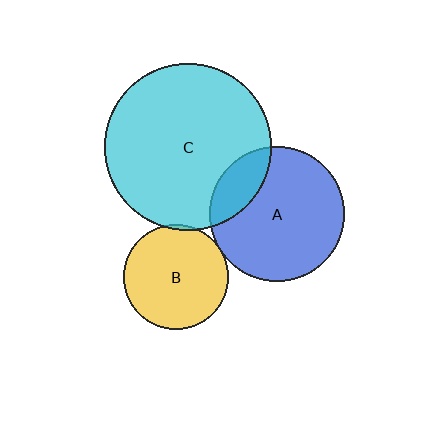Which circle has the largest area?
Circle C (cyan).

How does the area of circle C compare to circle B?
Approximately 2.5 times.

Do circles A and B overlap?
Yes.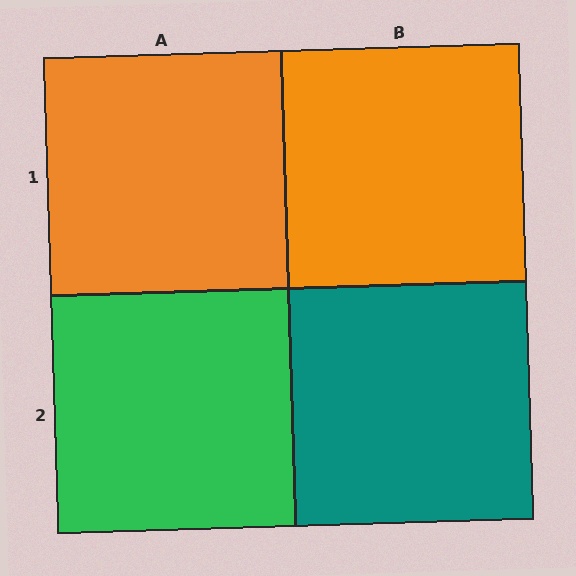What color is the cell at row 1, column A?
Orange.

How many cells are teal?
1 cell is teal.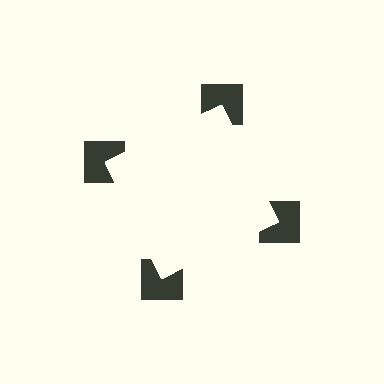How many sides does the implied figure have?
4 sides.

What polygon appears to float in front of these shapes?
An illusory square — its edges are inferred from the aligned wedge cuts in the notched squares, not physically drawn.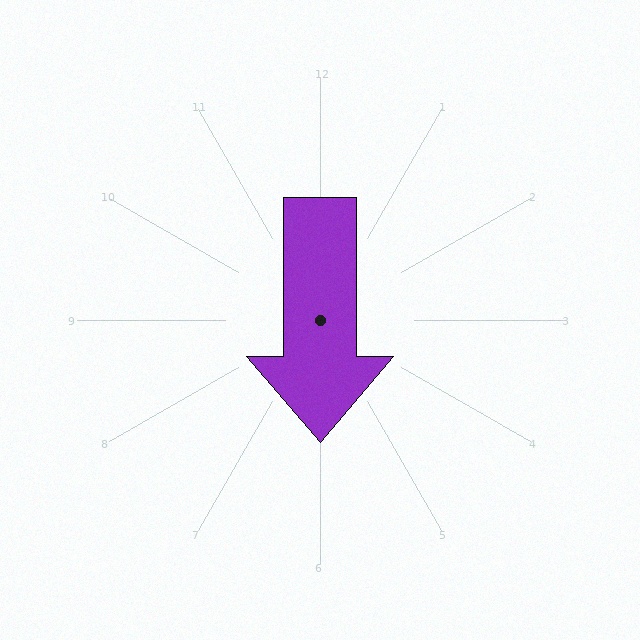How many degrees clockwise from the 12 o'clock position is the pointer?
Approximately 180 degrees.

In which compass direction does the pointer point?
South.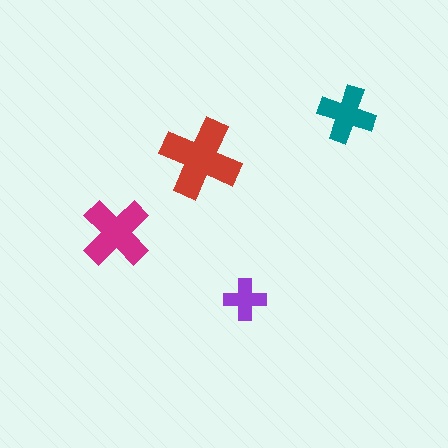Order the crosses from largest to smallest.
the red one, the magenta one, the teal one, the purple one.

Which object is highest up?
The teal cross is topmost.